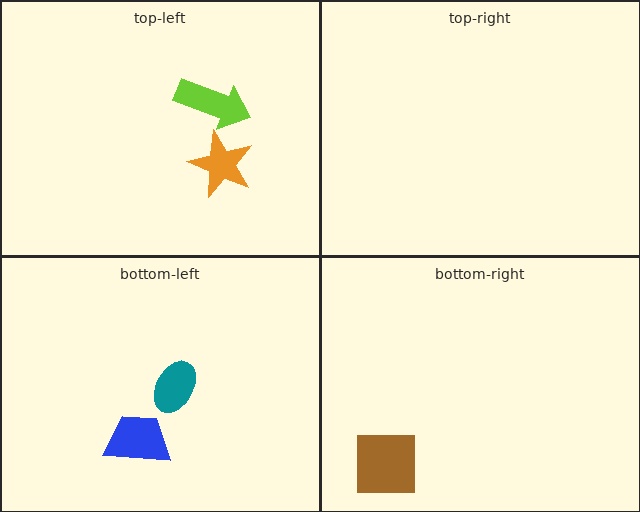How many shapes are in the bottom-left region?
2.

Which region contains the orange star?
The top-left region.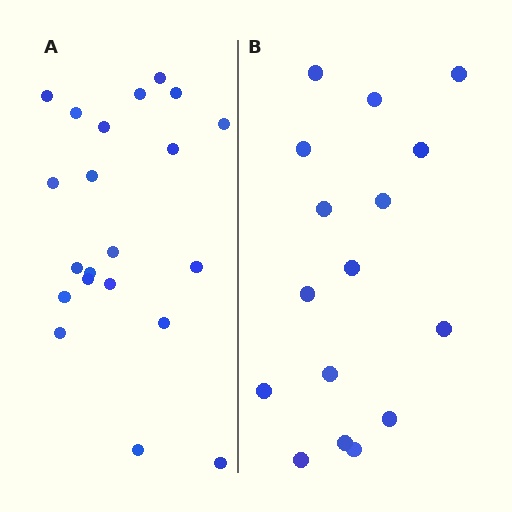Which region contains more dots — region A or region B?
Region A (the left region) has more dots.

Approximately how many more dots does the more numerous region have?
Region A has about 5 more dots than region B.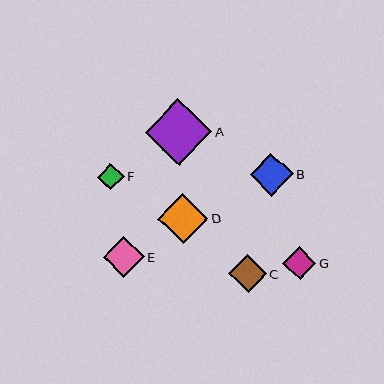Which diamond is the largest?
Diamond A is the largest with a size of approximately 67 pixels.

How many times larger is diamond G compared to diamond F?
Diamond G is approximately 1.3 times the size of diamond F.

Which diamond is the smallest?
Diamond F is the smallest with a size of approximately 27 pixels.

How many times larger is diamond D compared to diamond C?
Diamond D is approximately 1.3 times the size of diamond C.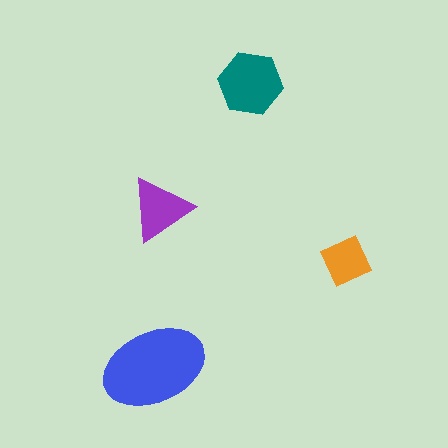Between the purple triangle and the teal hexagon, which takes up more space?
The teal hexagon.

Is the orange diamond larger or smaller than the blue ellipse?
Smaller.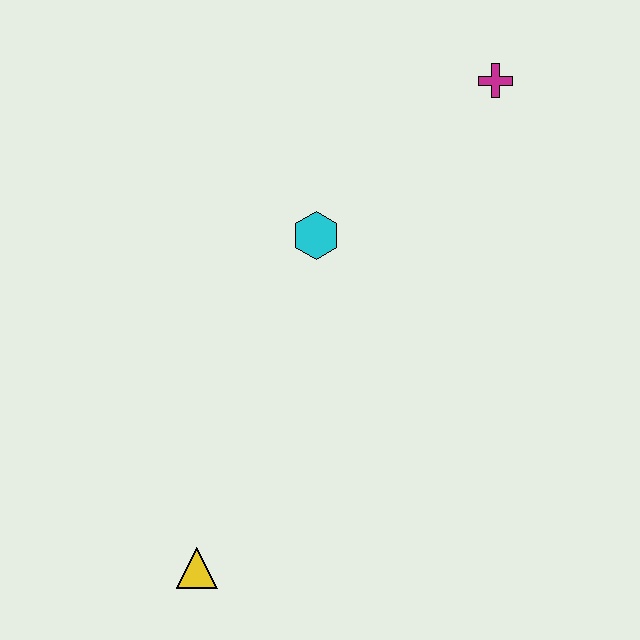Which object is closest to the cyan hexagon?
The magenta cross is closest to the cyan hexagon.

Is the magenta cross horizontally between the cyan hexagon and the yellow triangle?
No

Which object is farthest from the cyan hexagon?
The yellow triangle is farthest from the cyan hexagon.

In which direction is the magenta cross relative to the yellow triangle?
The magenta cross is above the yellow triangle.